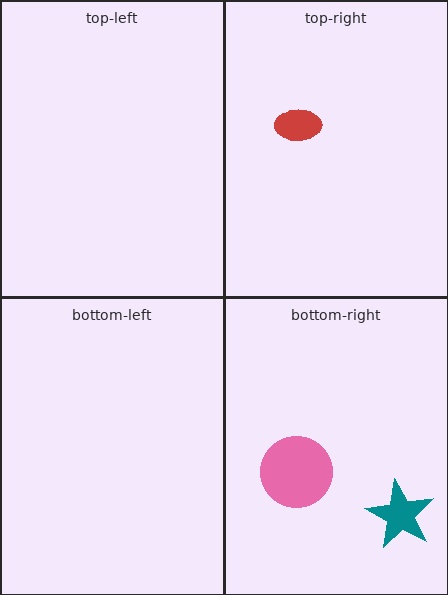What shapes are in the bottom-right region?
The pink circle, the teal star.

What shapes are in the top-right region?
The red ellipse.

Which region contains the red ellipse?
The top-right region.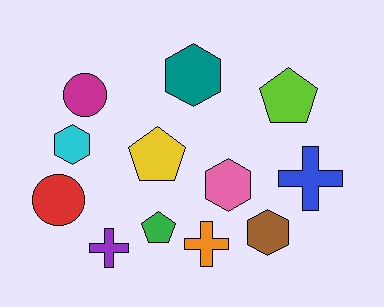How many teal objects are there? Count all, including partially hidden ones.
There is 1 teal object.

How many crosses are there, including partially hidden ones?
There are 3 crosses.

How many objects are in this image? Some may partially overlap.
There are 12 objects.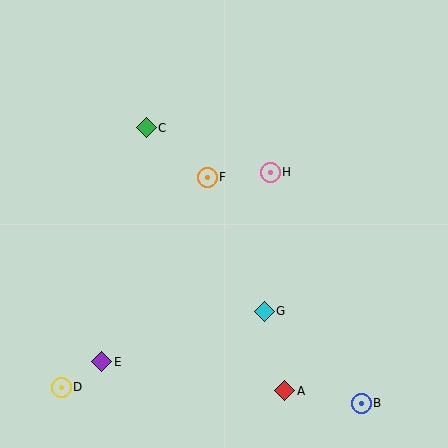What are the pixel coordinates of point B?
Point B is at (361, 403).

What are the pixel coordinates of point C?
Point C is at (146, 128).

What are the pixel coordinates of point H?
Point H is at (270, 172).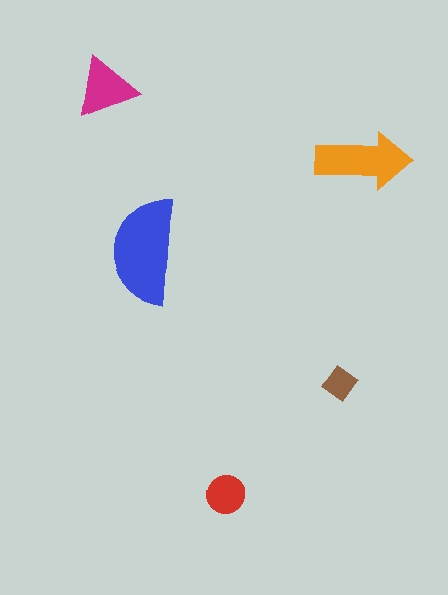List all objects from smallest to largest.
The brown diamond, the red circle, the magenta triangle, the orange arrow, the blue semicircle.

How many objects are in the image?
There are 5 objects in the image.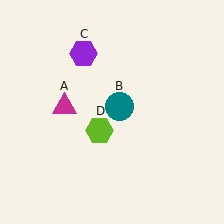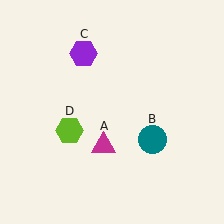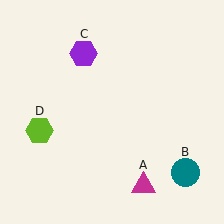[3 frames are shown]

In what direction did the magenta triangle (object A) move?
The magenta triangle (object A) moved down and to the right.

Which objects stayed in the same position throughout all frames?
Purple hexagon (object C) remained stationary.